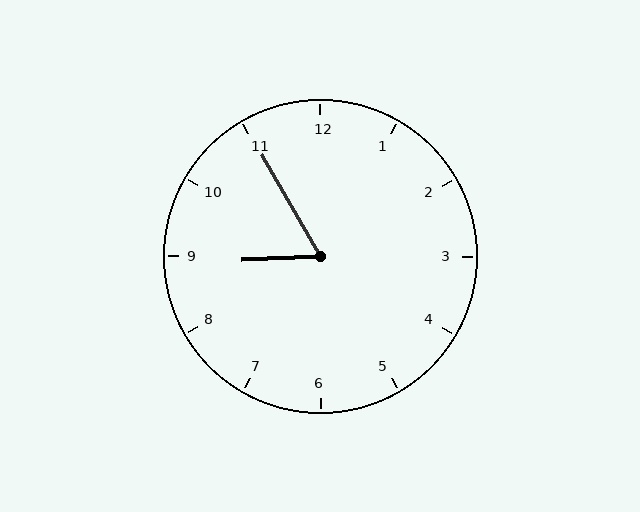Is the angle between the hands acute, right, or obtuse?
It is acute.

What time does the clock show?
8:55.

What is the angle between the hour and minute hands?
Approximately 62 degrees.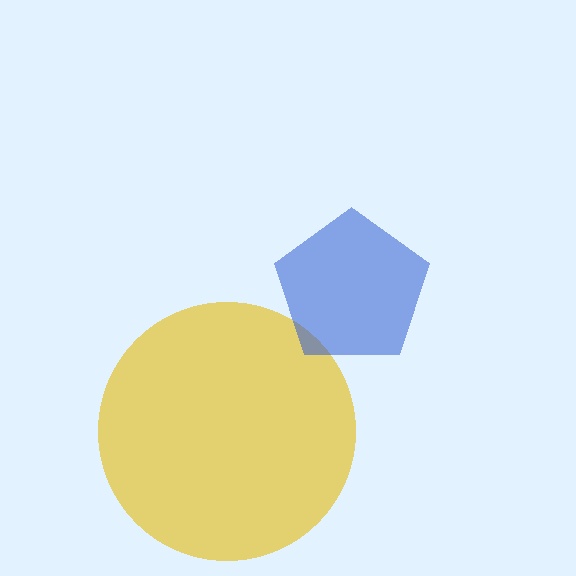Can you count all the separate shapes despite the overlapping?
Yes, there are 2 separate shapes.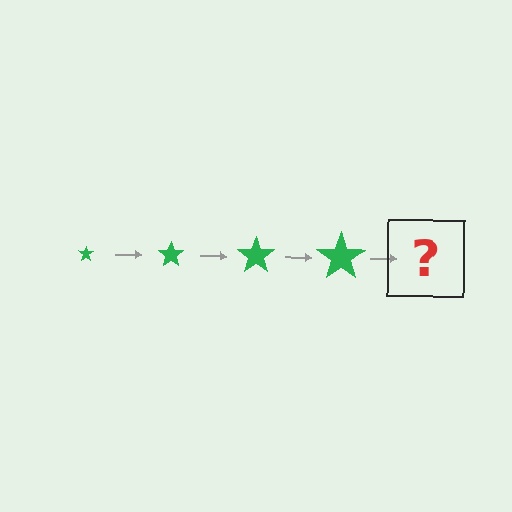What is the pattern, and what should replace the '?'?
The pattern is that the star gets progressively larger each step. The '?' should be a green star, larger than the previous one.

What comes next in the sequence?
The next element should be a green star, larger than the previous one.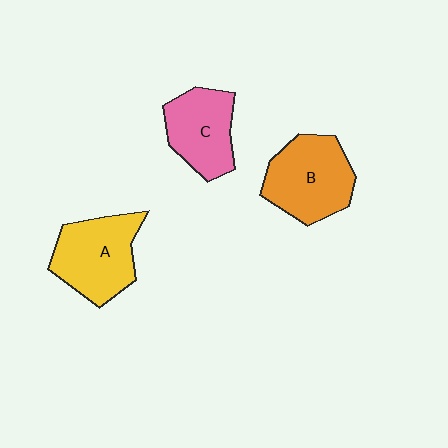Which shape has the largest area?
Shape B (orange).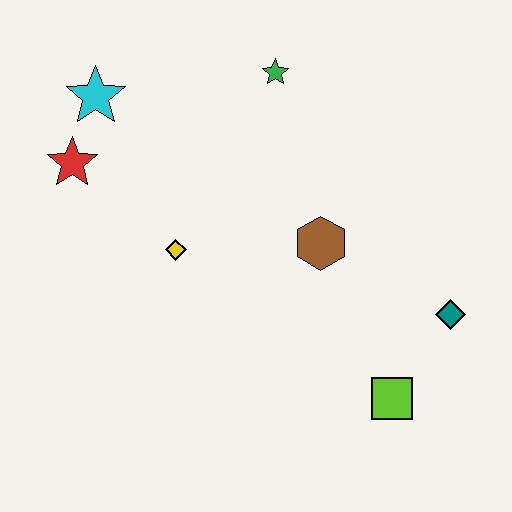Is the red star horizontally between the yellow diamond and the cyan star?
No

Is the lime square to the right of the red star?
Yes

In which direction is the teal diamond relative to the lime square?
The teal diamond is above the lime square.